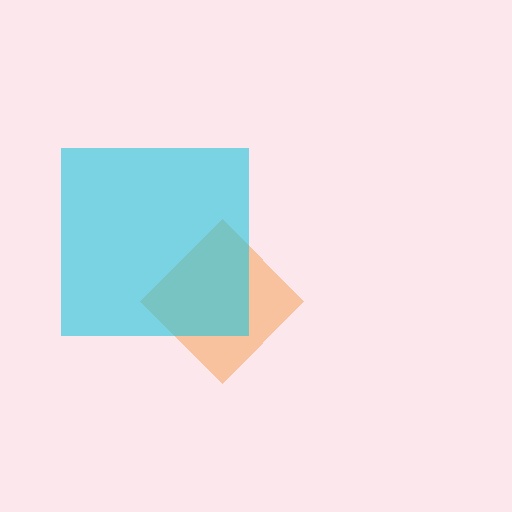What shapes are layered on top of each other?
The layered shapes are: an orange diamond, a cyan square.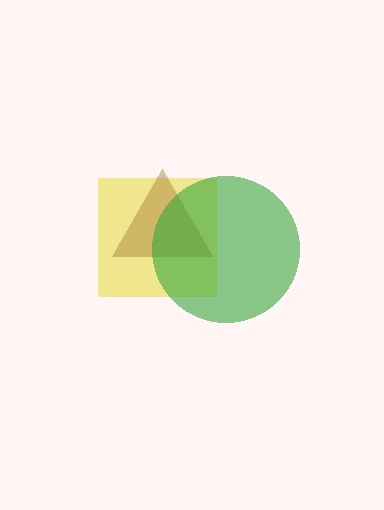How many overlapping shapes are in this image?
There are 3 overlapping shapes in the image.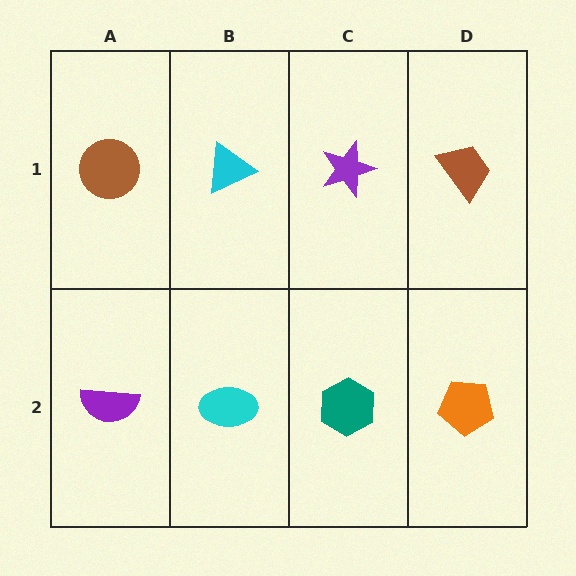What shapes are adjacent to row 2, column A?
A brown circle (row 1, column A), a cyan ellipse (row 2, column B).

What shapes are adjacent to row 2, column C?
A purple star (row 1, column C), a cyan ellipse (row 2, column B), an orange pentagon (row 2, column D).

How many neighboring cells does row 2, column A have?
2.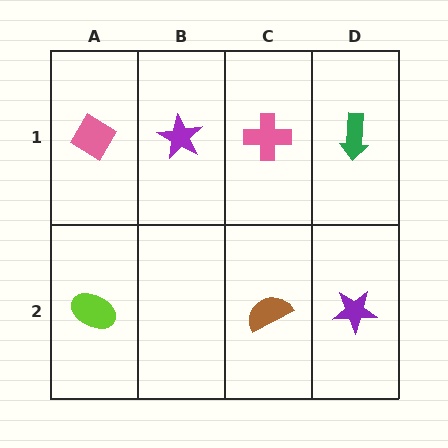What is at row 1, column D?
A green arrow.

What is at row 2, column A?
A lime ellipse.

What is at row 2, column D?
A purple star.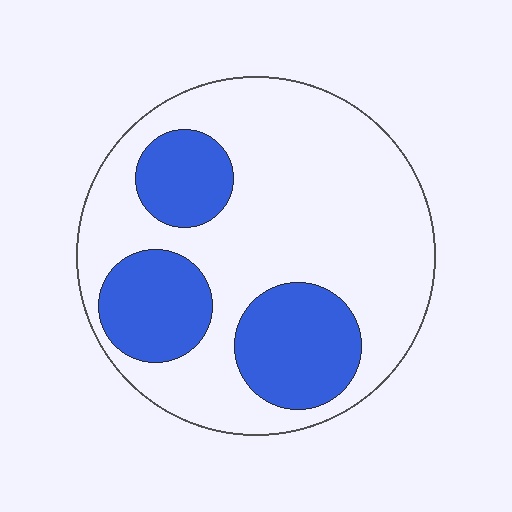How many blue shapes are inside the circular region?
3.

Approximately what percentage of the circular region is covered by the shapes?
Approximately 30%.